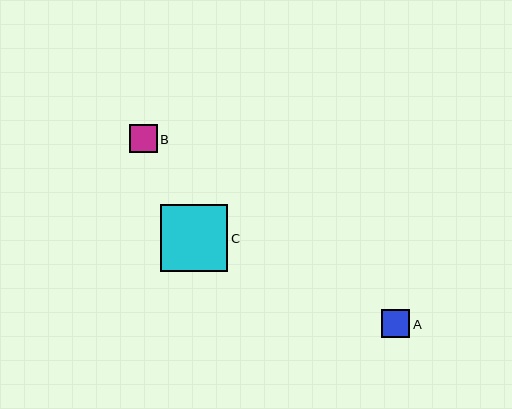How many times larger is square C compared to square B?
Square C is approximately 2.4 times the size of square B.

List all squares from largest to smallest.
From largest to smallest: C, A, B.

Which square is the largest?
Square C is the largest with a size of approximately 67 pixels.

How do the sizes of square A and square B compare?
Square A and square B are approximately the same size.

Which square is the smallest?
Square B is the smallest with a size of approximately 28 pixels.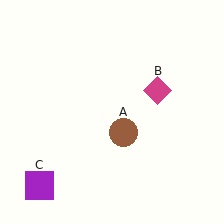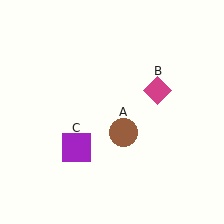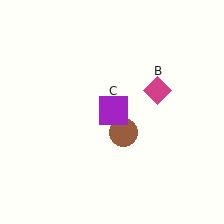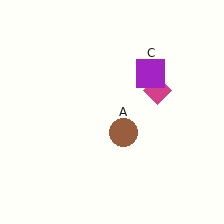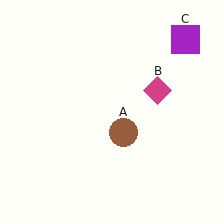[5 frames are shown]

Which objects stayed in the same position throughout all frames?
Brown circle (object A) and magenta diamond (object B) remained stationary.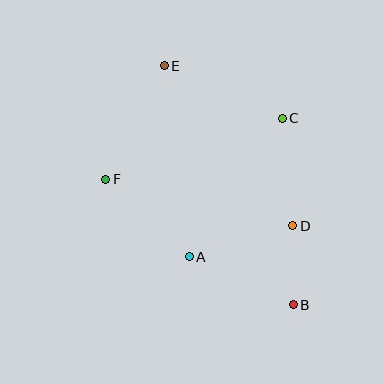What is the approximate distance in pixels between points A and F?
The distance between A and F is approximately 114 pixels.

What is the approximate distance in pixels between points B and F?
The distance between B and F is approximately 226 pixels.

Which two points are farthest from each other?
Points B and E are farthest from each other.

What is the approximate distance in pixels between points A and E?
The distance between A and E is approximately 193 pixels.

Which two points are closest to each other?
Points B and D are closest to each other.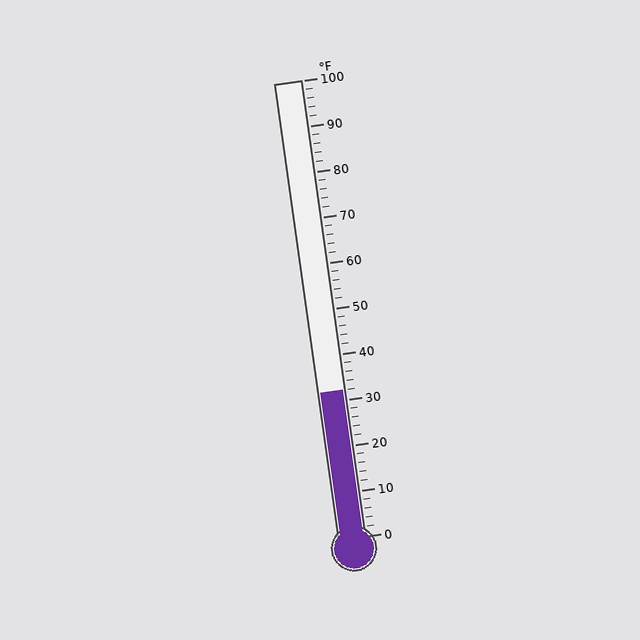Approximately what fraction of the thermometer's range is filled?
The thermometer is filled to approximately 30% of its range.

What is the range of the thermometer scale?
The thermometer scale ranges from 0°F to 100°F.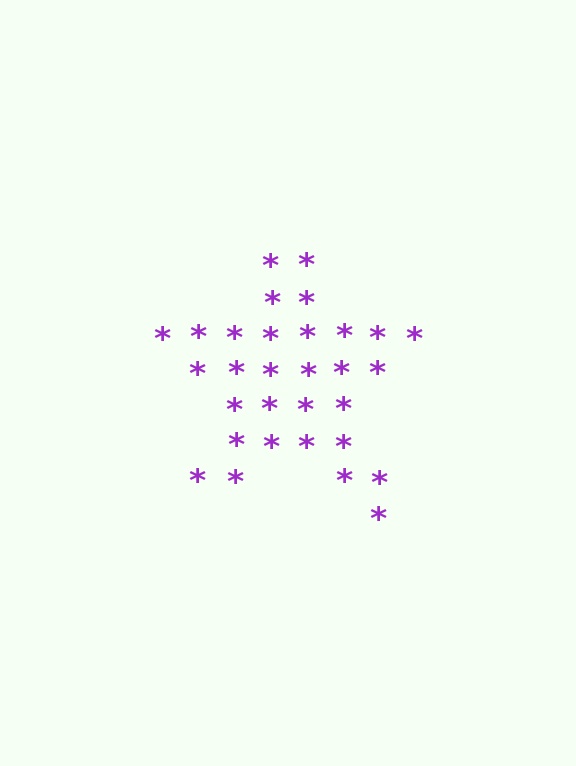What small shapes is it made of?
It is made of small asterisks.